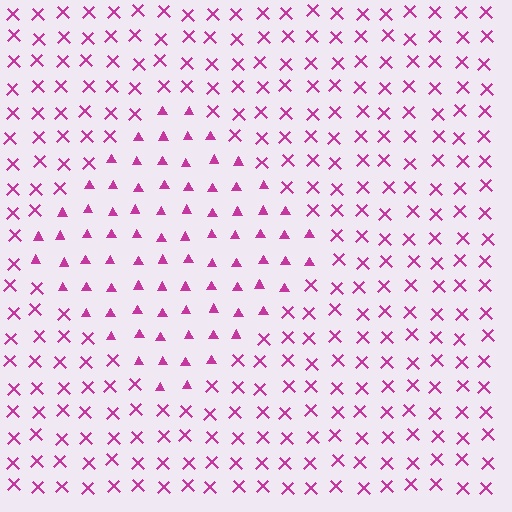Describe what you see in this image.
The image is filled with small magenta elements arranged in a uniform grid. A diamond-shaped region contains triangles, while the surrounding area contains X marks. The boundary is defined purely by the change in element shape.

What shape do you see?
I see a diamond.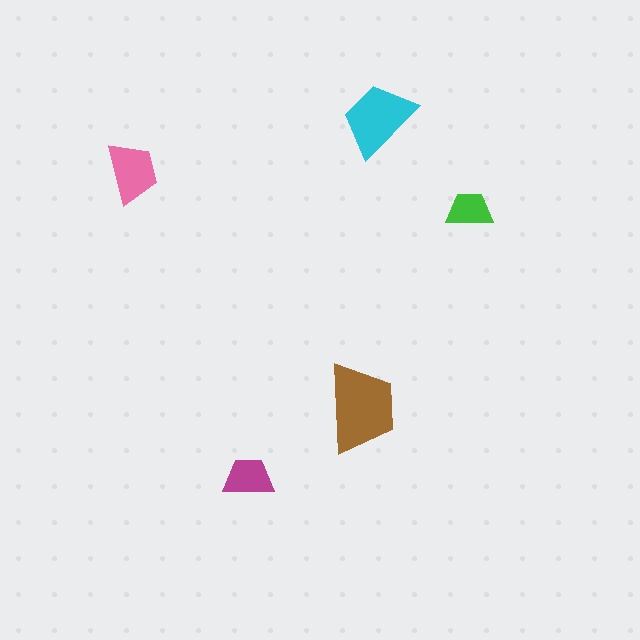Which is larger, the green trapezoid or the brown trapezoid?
The brown one.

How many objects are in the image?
There are 5 objects in the image.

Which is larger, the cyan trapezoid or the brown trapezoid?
The brown one.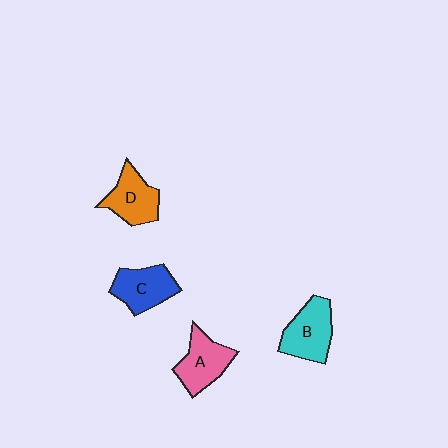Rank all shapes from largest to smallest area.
From largest to smallest: B (cyan), A (pink), C (blue), D (orange).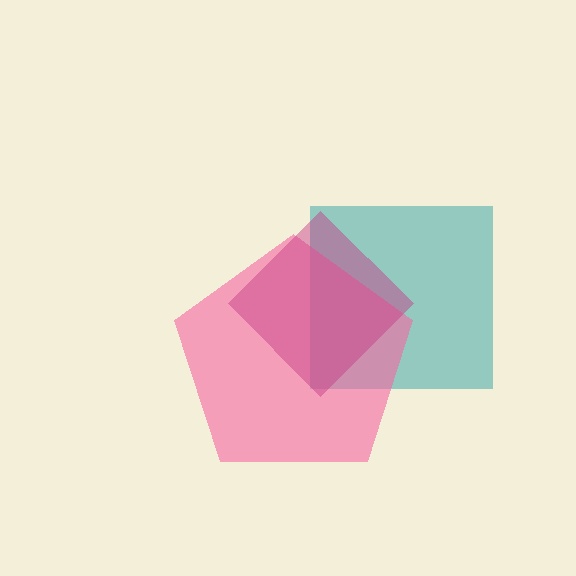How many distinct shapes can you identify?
There are 3 distinct shapes: a teal square, a pink pentagon, a magenta diamond.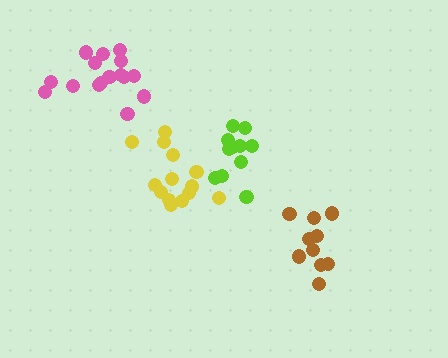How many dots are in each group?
Group 1: 12 dots, Group 2: 15 dots, Group 3: 10 dots, Group 4: 16 dots (53 total).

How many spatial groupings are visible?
There are 4 spatial groupings.